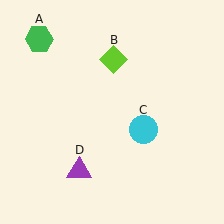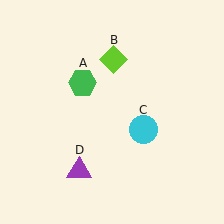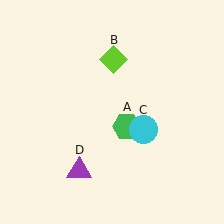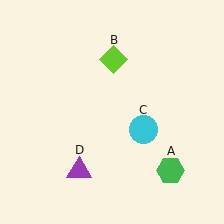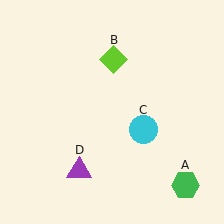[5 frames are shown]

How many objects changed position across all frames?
1 object changed position: green hexagon (object A).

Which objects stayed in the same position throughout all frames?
Lime diamond (object B) and cyan circle (object C) and purple triangle (object D) remained stationary.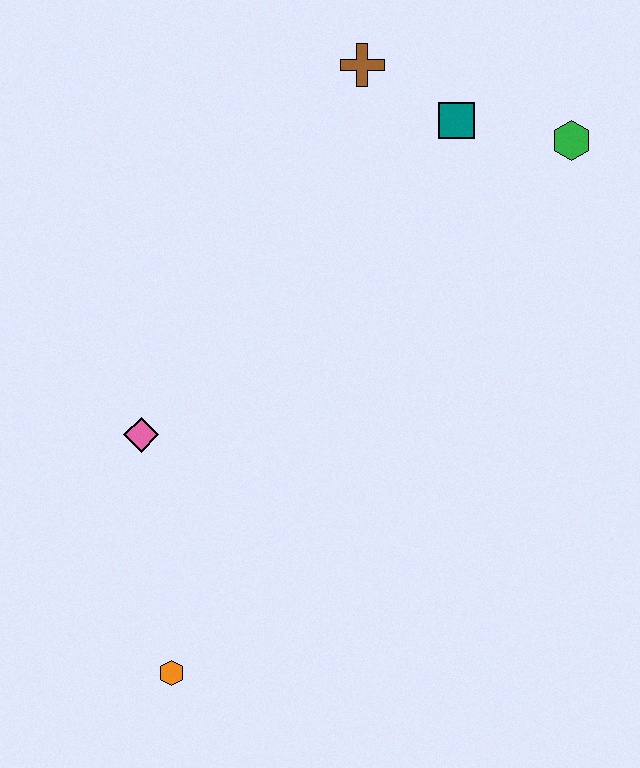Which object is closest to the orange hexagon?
The pink diamond is closest to the orange hexagon.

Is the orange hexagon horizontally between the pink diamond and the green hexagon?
Yes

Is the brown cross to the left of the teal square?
Yes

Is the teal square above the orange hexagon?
Yes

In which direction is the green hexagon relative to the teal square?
The green hexagon is to the right of the teal square.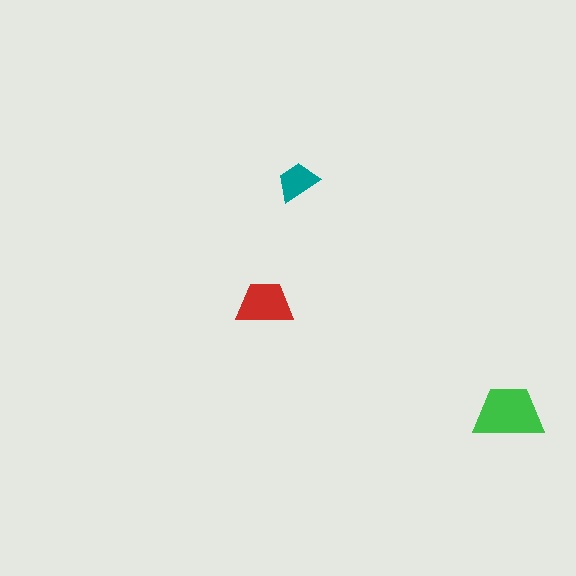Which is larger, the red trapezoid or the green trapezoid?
The green one.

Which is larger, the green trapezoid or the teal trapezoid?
The green one.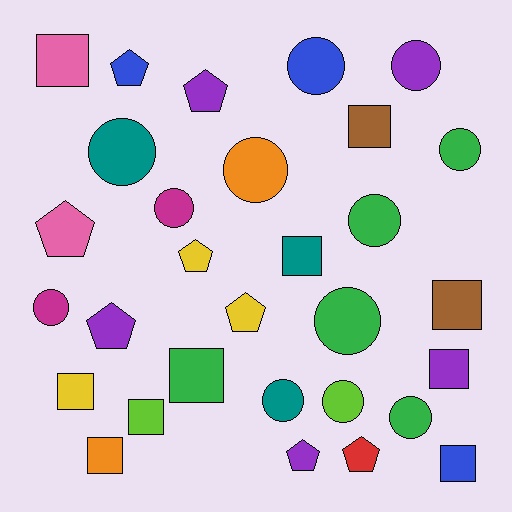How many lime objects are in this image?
There are 2 lime objects.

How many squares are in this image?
There are 10 squares.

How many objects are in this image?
There are 30 objects.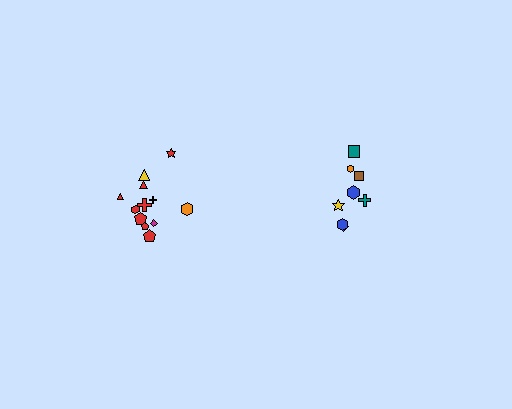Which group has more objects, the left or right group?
The left group.